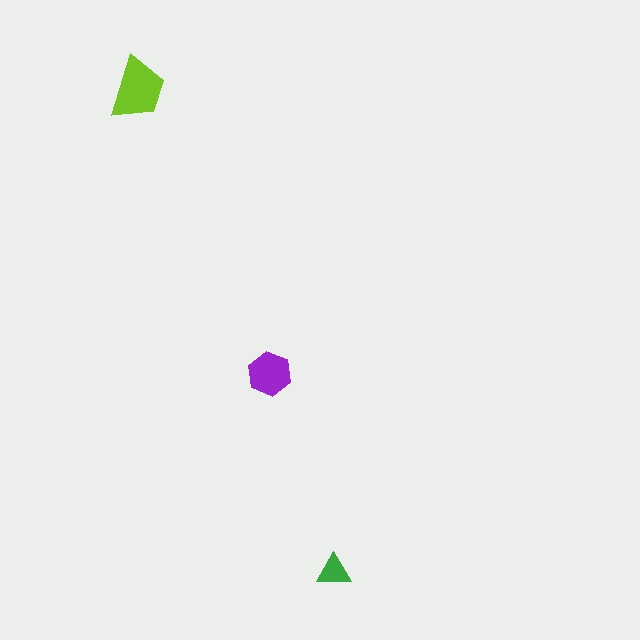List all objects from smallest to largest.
The green triangle, the purple hexagon, the lime trapezoid.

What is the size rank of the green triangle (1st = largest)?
3rd.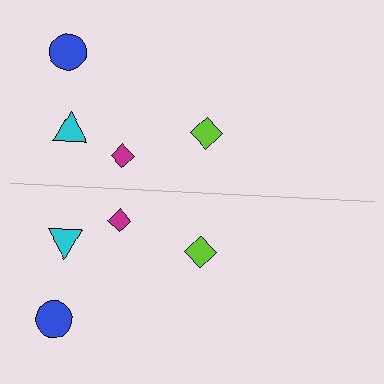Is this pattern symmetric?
Yes, this pattern has bilateral (reflection) symmetry.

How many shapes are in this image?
There are 8 shapes in this image.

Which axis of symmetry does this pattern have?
The pattern has a horizontal axis of symmetry running through the center of the image.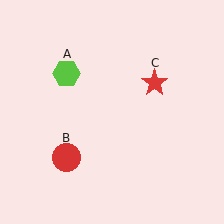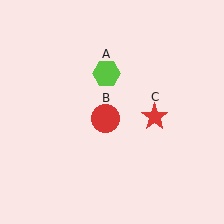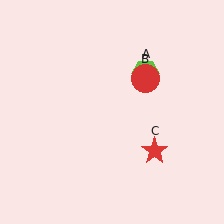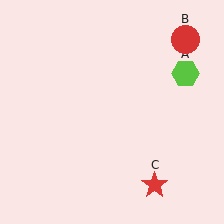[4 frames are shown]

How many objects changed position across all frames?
3 objects changed position: lime hexagon (object A), red circle (object B), red star (object C).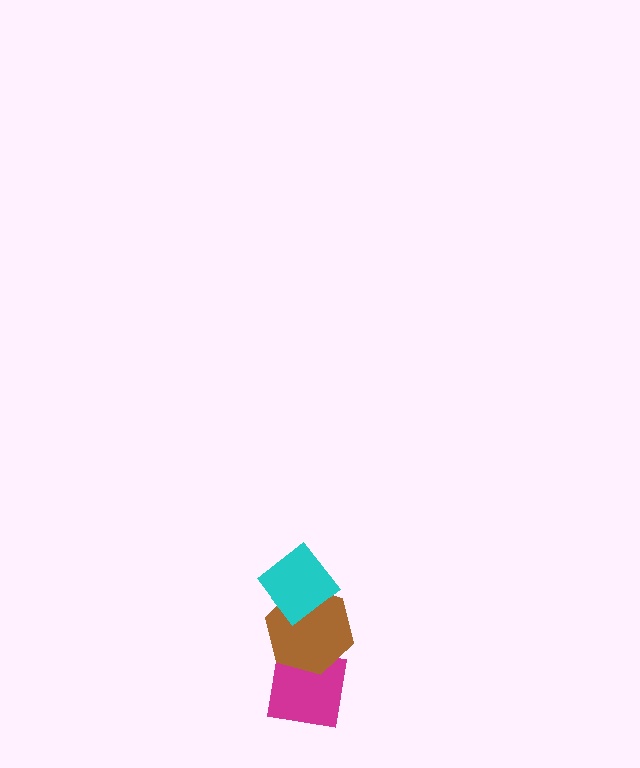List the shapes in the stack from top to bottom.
From top to bottom: the cyan diamond, the brown hexagon, the magenta square.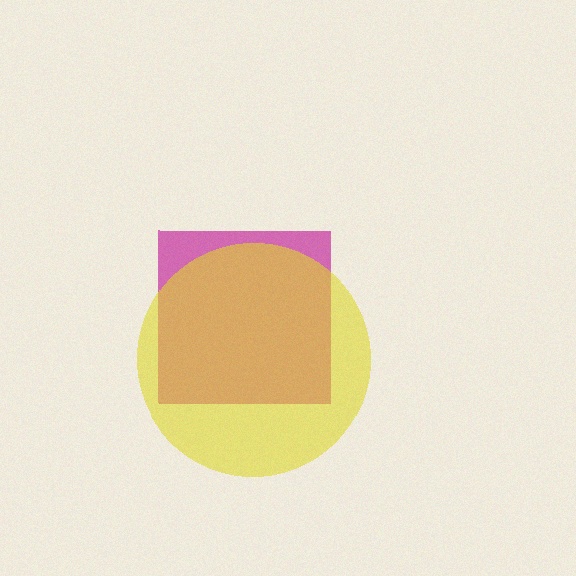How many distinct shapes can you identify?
There are 2 distinct shapes: a magenta square, a yellow circle.